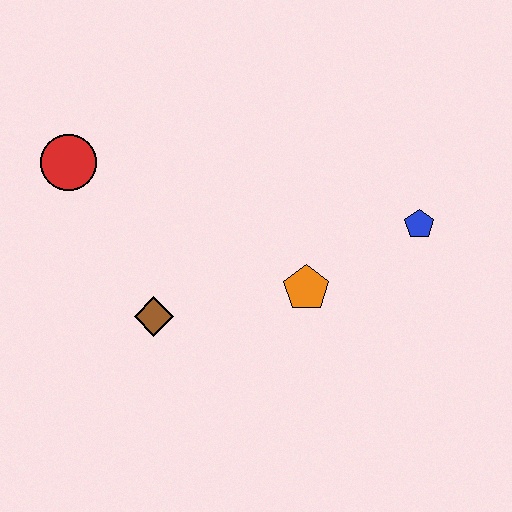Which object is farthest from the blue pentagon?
The red circle is farthest from the blue pentagon.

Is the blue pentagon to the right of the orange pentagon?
Yes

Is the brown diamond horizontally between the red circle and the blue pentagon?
Yes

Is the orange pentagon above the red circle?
No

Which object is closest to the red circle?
The brown diamond is closest to the red circle.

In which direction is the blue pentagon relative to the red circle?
The blue pentagon is to the right of the red circle.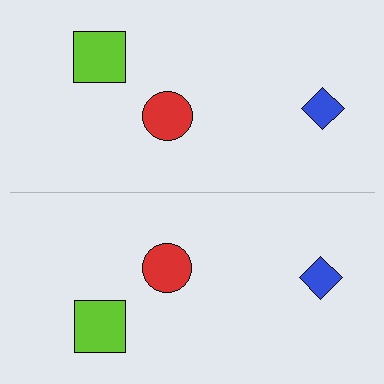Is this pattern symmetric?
Yes, this pattern has bilateral (reflection) symmetry.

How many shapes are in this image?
There are 6 shapes in this image.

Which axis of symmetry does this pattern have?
The pattern has a horizontal axis of symmetry running through the center of the image.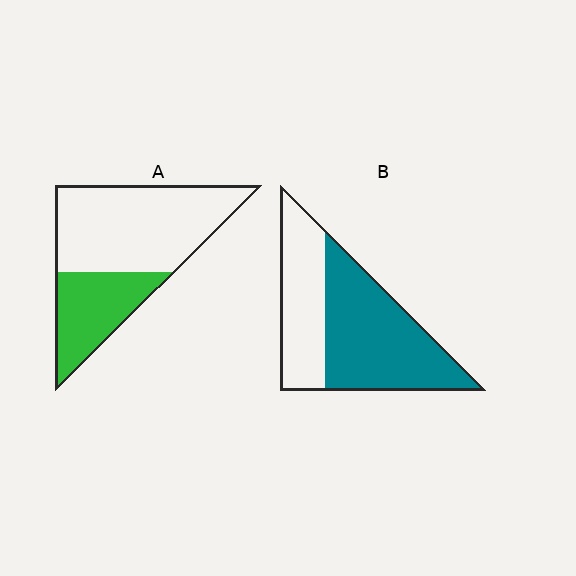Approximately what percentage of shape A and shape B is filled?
A is approximately 35% and B is approximately 60%.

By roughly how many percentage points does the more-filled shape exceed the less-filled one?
By roughly 30 percentage points (B over A).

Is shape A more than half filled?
No.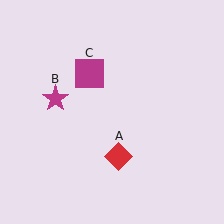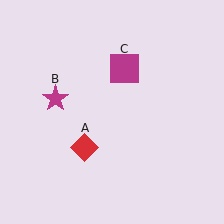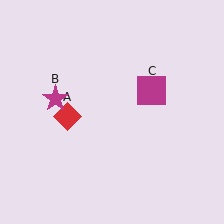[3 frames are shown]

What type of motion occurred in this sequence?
The red diamond (object A), magenta square (object C) rotated clockwise around the center of the scene.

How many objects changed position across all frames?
2 objects changed position: red diamond (object A), magenta square (object C).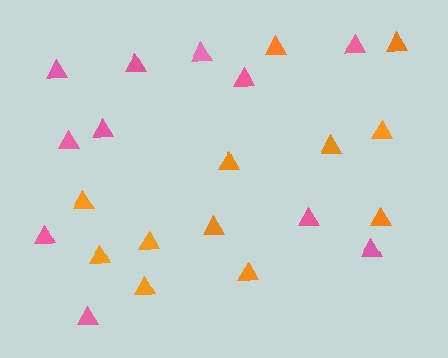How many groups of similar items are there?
There are 2 groups: one group of pink triangles (11) and one group of orange triangles (12).